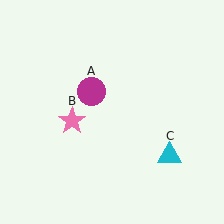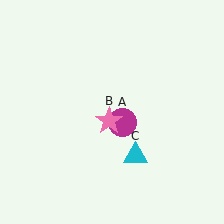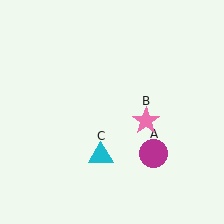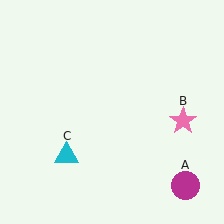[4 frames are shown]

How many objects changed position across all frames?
3 objects changed position: magenta circle (object A), pink star (object B), cyan triangle (object C).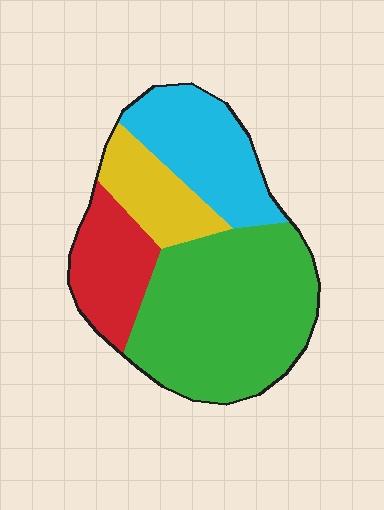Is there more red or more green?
Green.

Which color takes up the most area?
Green, at roughly 45%.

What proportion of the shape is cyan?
Cyan covers 22% of the shape.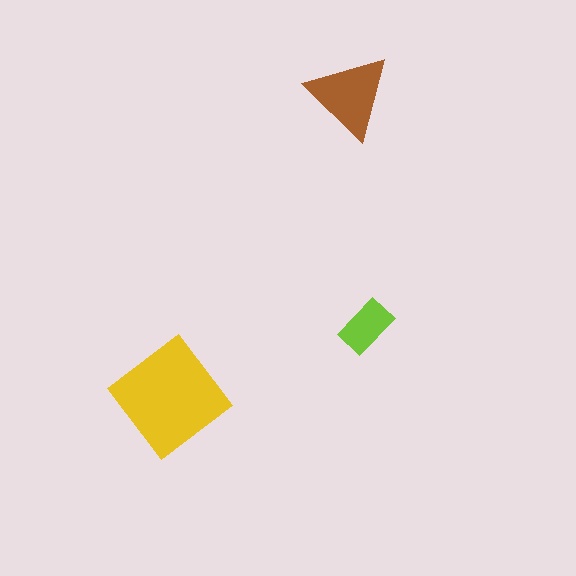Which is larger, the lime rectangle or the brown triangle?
The brown triangle.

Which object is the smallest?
The lime rectangle.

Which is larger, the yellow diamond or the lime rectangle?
The yellow diamond.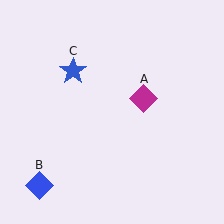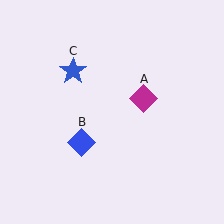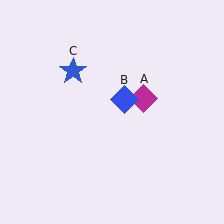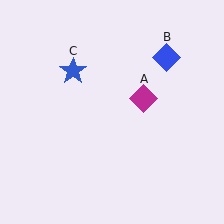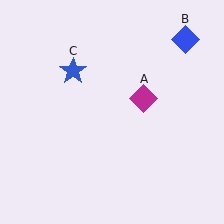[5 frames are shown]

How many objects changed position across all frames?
1 object changed position: blue diamond (object B).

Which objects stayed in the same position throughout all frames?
Magenta diamond (object A) and blue star (object C) remained stationary.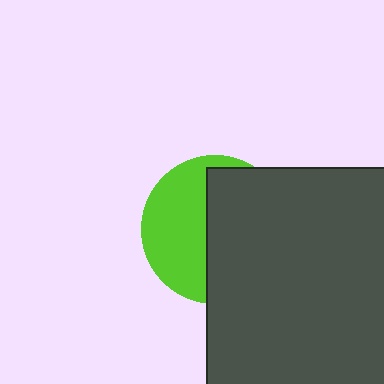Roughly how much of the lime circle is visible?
A small part of it is visible (roughly 44%).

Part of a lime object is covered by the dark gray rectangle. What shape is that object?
It is a circle.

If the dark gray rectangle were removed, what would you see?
You would see the complete lime circle.